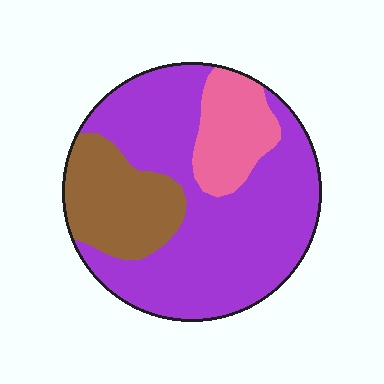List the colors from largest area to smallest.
From largest to smallest: purple, brown, pink.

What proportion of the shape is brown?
Brown takes up less than a quarter of the shape.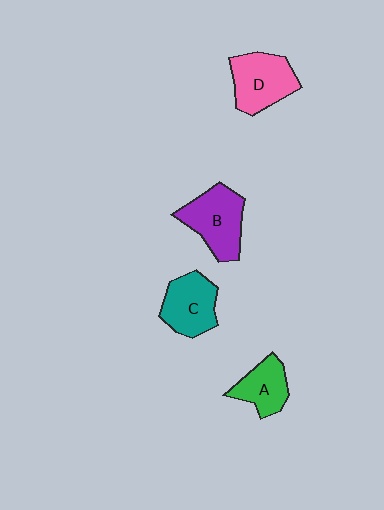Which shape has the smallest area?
Shape A (green).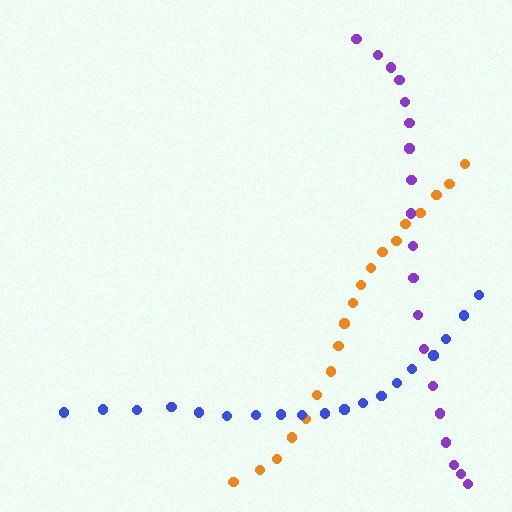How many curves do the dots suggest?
There are 3 distinct paths.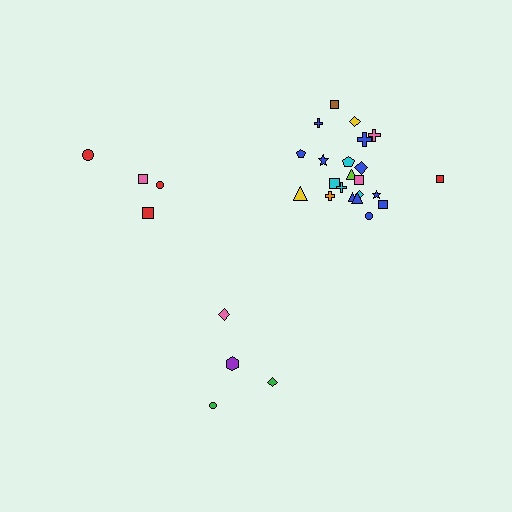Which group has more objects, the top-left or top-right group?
The top-right group.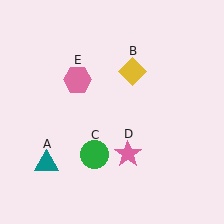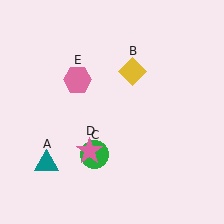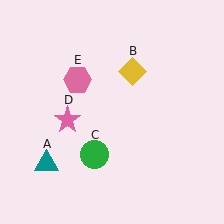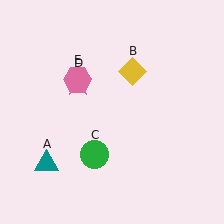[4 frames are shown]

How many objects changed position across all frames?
1 object changed position: pink star (object D).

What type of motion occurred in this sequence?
The pink star (object D) rotated clockwise around the center of the scene.